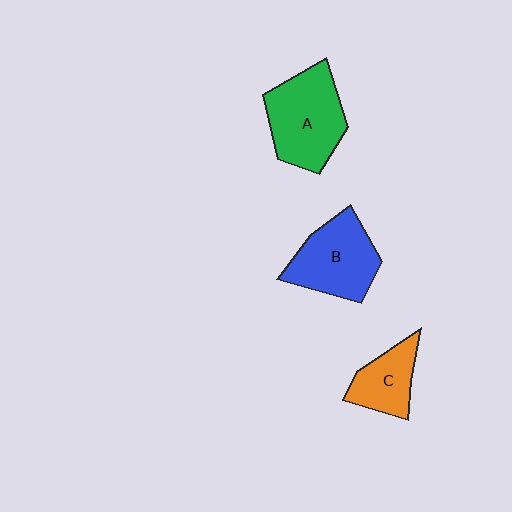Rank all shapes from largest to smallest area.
From largest to smallest: A (green), B (blue), C (orange).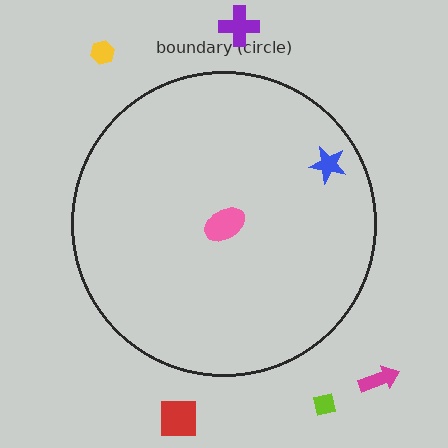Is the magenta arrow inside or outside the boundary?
Outside.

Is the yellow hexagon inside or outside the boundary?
Outside.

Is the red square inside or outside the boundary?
Outside.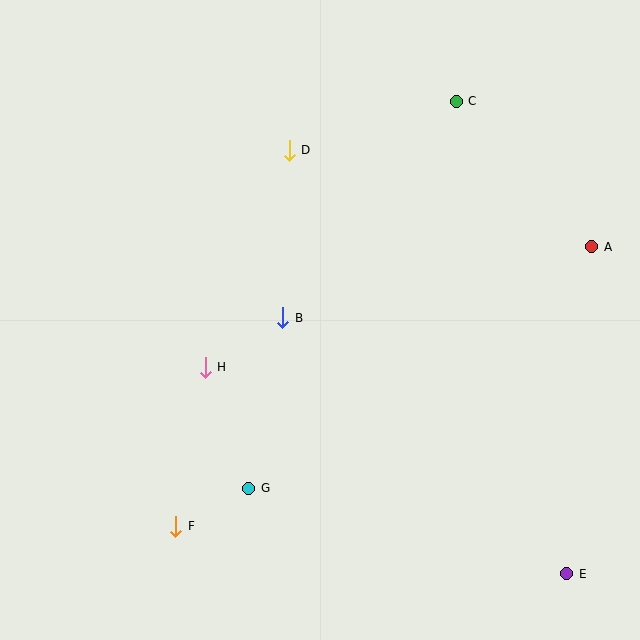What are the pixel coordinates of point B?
Point B is at (283, 318).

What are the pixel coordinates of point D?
Point D is at (289, 150).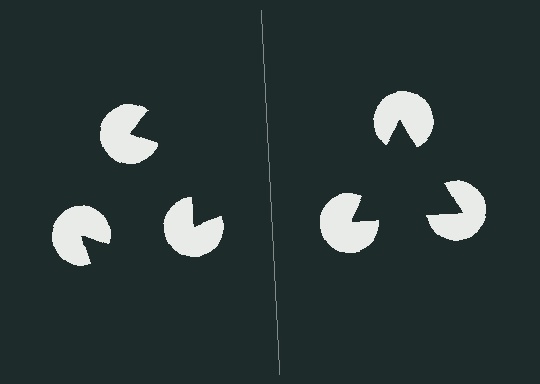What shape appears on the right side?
An illusory triangle.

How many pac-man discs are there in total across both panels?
6 — 3 on each side.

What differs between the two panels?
The pac-man discs are positioned identically on both sides; only the wedge orientations differ. On the right they align to a triangle; on the left they are misaligned.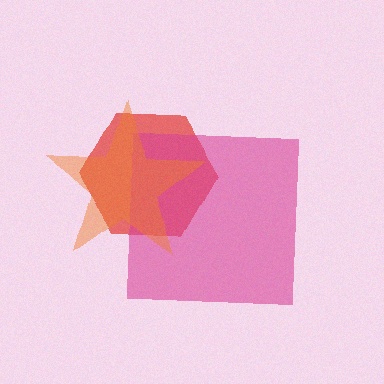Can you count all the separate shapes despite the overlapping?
Yes, there are 3 separate shapes.